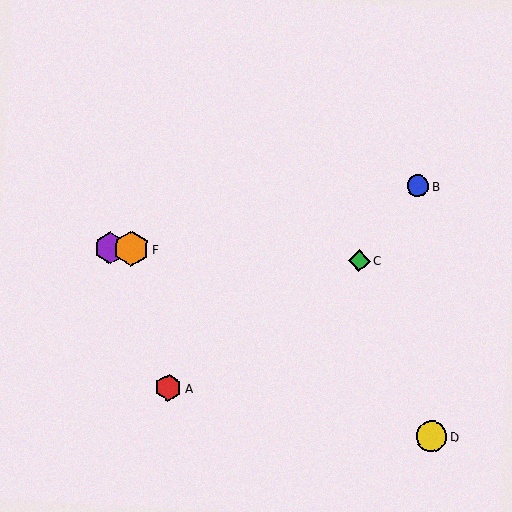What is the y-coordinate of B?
Object B is at y≈186.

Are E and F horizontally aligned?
Yes, both are at y≈248.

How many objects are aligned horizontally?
3 objects (C, E, F) are aligned horizontally.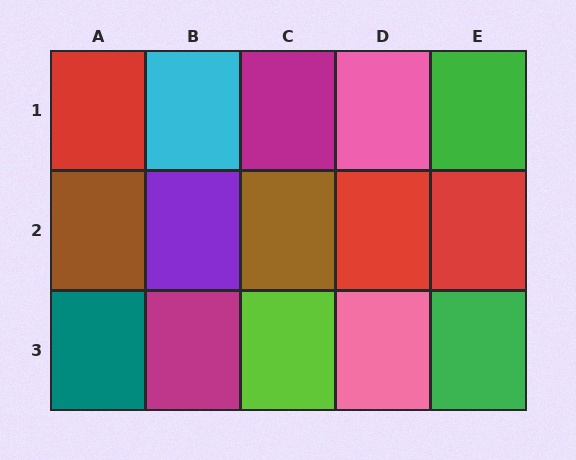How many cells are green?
2 cells are green.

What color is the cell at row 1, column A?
Red.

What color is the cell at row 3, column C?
Lime.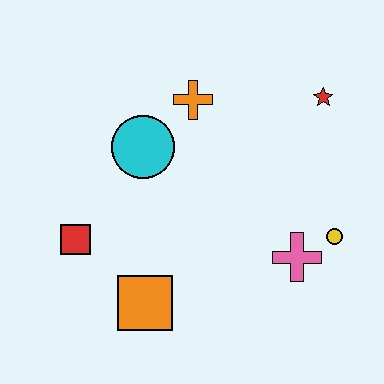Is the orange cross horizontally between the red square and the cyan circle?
No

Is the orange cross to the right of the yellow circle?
No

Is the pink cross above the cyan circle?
No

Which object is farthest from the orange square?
The red star is farthest from the orange square.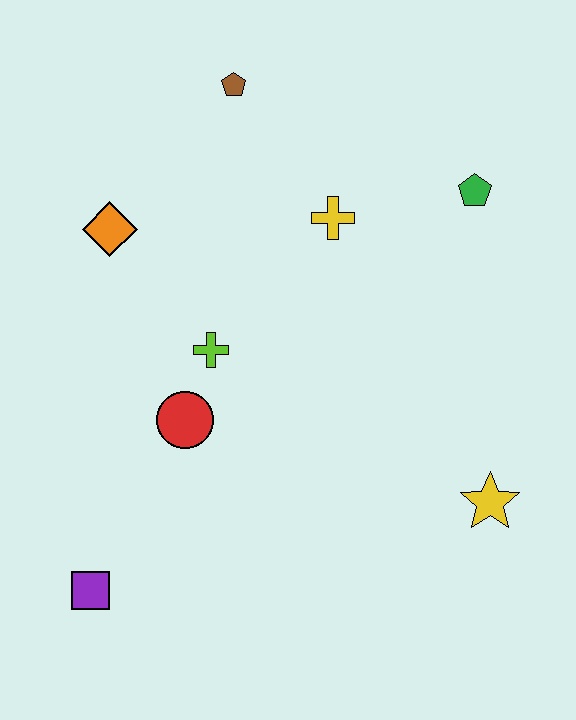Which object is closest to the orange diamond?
The lime cross is closest to the orange diamond.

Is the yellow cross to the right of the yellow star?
No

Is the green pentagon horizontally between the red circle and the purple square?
No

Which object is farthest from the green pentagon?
The purple square is farthest from the green pentagon.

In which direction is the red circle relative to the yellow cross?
The red circle is below the yellow cross.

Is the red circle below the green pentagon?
Yes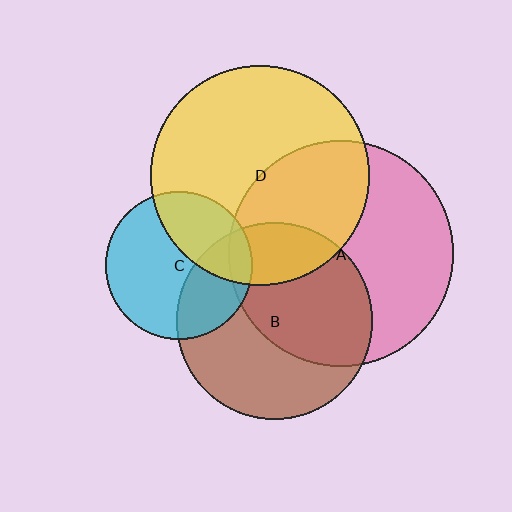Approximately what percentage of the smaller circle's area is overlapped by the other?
Approximately 40%.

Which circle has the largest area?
Circle A (pink).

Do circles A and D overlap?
Yes.